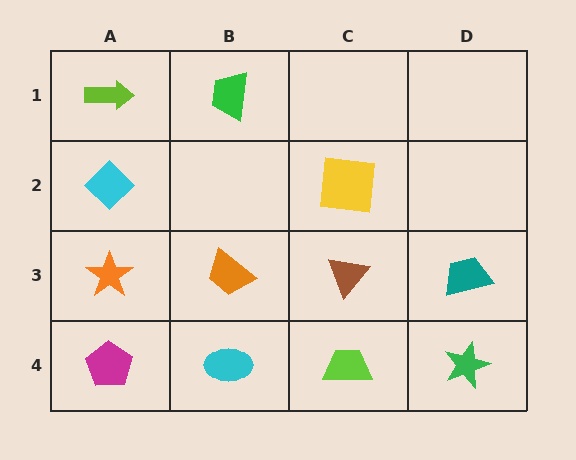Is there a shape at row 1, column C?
No, that cell is empty.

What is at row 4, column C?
A lime trapezoid.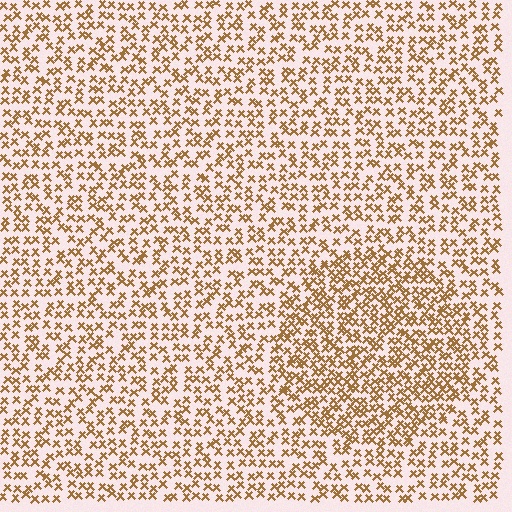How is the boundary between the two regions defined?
The boundary is defined by a change in element density (approximately 1.6x ratio). All elements are the same color, size, and shape.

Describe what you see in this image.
The image contains small brown elements arranged at two different densities. A circle-shaped region is visible where the elements are more densely packed than the surrounding area.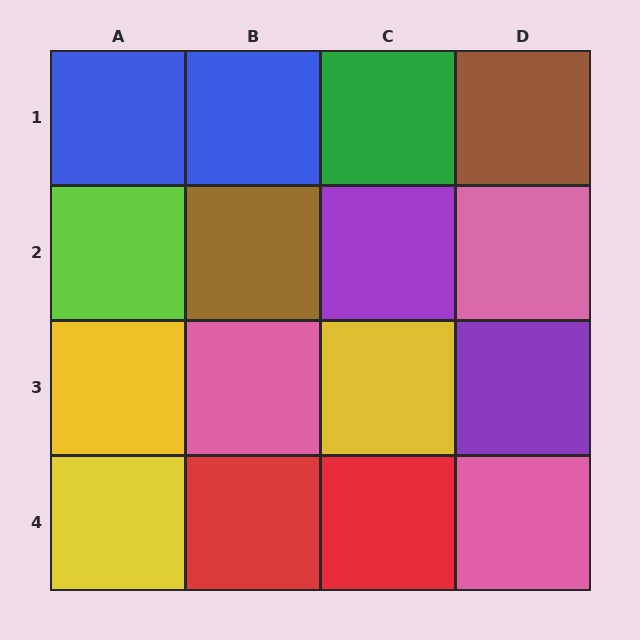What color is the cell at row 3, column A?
Yellow.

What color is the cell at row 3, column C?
Yellow.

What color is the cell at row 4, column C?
Red.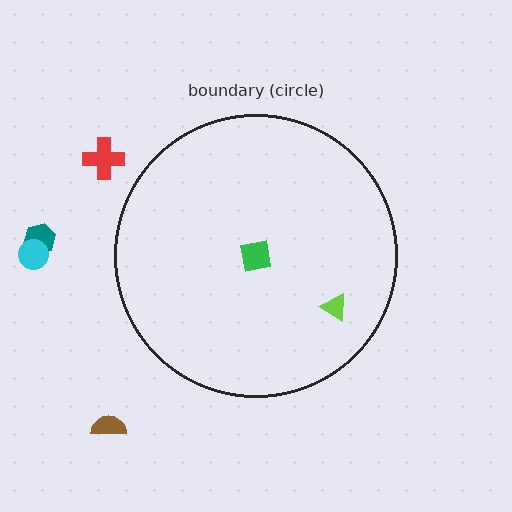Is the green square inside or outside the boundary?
Inside.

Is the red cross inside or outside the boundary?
Outside.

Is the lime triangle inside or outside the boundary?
Inside.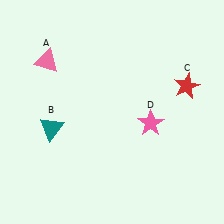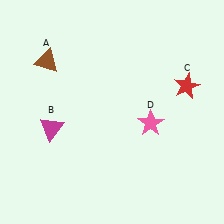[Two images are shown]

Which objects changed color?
A changed from pink to brown. B changed from teal to magenta.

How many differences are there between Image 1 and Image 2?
There are 2 differences between the two images.